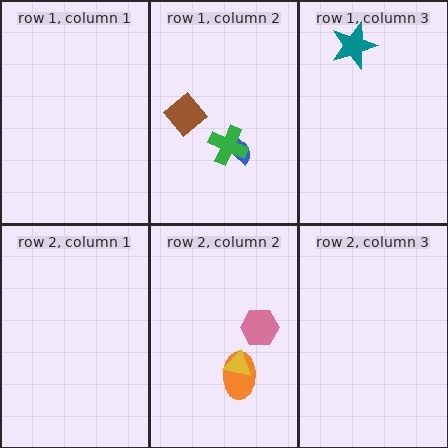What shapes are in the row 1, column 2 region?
The blue semicircle, the brown diamond, the green cross.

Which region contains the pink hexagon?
The row 2, column 2 region.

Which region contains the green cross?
The row 1, column 2 region.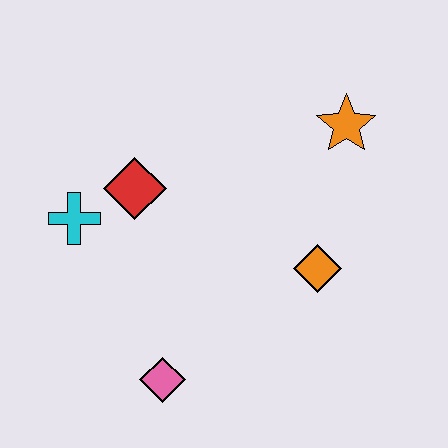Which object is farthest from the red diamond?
The orange star is farthest from the red diamond.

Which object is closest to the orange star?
The orange diamond is closest to the orange star.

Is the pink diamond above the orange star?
No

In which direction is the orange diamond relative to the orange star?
The orange diamond is below the orange star.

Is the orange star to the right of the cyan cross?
Yes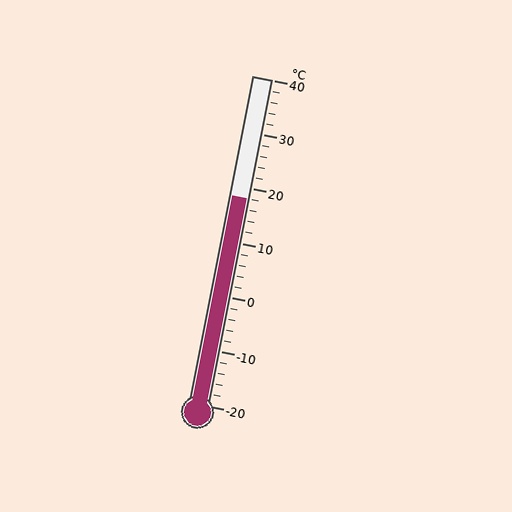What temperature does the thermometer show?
The thermometer shows approximately 18°C.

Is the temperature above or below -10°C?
The temperature is above -10°C.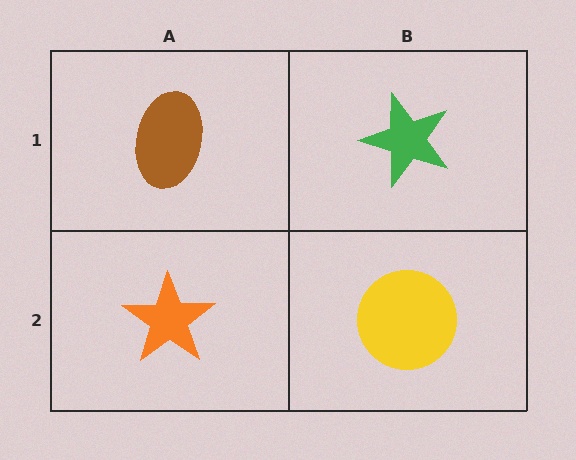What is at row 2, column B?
A yellow circle.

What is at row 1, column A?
A brown ellipse.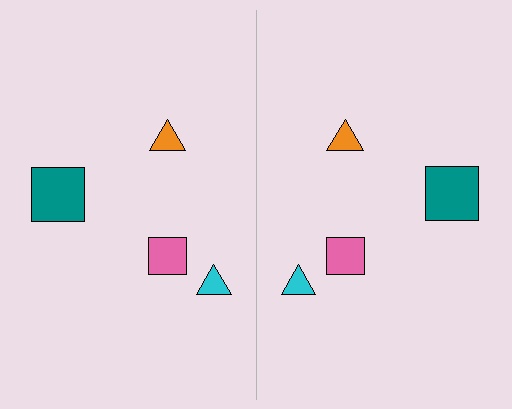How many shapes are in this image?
There are 8 shapes in this image.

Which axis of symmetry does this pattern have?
The pattern has a vertical axis of symmetry running through the center of the image.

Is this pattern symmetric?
Yes, this pattern has bilateral (reflection) symmetry.